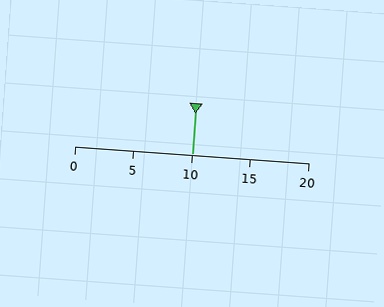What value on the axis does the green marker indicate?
The marker indicates approximately 10.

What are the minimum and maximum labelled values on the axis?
The axis runs from 0 to 20.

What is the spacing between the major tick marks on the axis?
The major ticks are spaced 5 apart.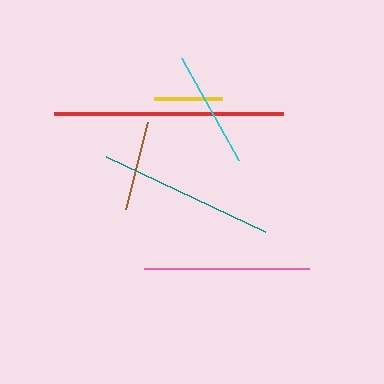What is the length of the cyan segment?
The cyan segment is approximately 116 pixels long.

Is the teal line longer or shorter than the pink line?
The teal line is longer than the pink line.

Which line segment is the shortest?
The yellow line is the shortest at approximately 68 pixels.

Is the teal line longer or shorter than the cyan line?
The teal line is longer than the cyan line.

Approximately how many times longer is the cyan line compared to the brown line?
The cyan line is approximately 1.3 times the length of the brown line.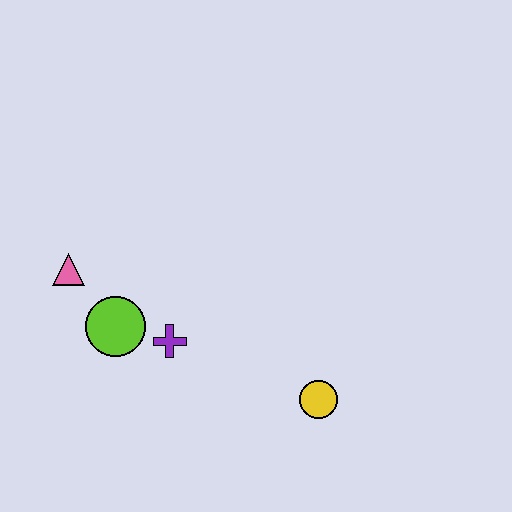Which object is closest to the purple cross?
The lime circle is closest to the purple cross.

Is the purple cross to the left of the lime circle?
No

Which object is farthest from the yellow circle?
The pink triangle is farthest from the yellow circle.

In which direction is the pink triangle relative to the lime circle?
The pink triangle is above the lime circle.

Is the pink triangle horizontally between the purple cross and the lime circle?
No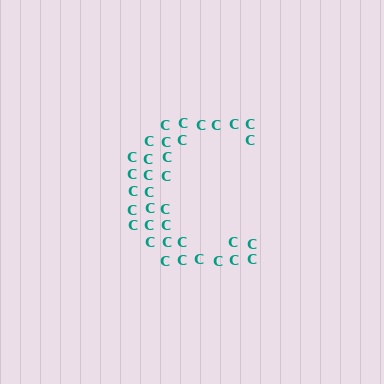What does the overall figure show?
The overall figure shows the letter C.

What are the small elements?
The small elements are letter C's.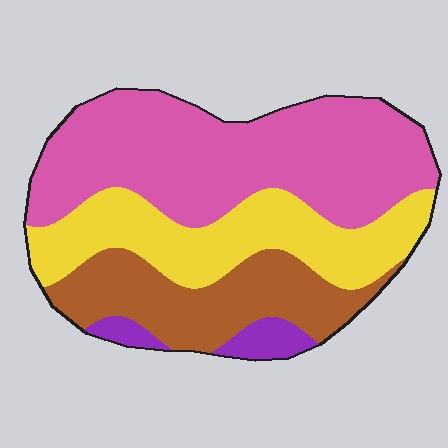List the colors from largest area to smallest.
From largest to smallest: pink, yellow, brown, purple.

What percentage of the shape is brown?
Brown covers around 20% of the shape.